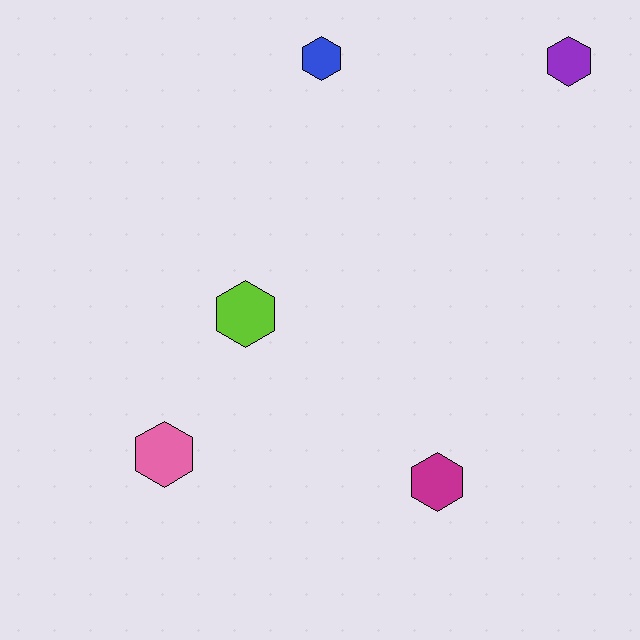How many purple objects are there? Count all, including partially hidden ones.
There is 1 purple object.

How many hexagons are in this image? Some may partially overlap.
There are 5 hexagons.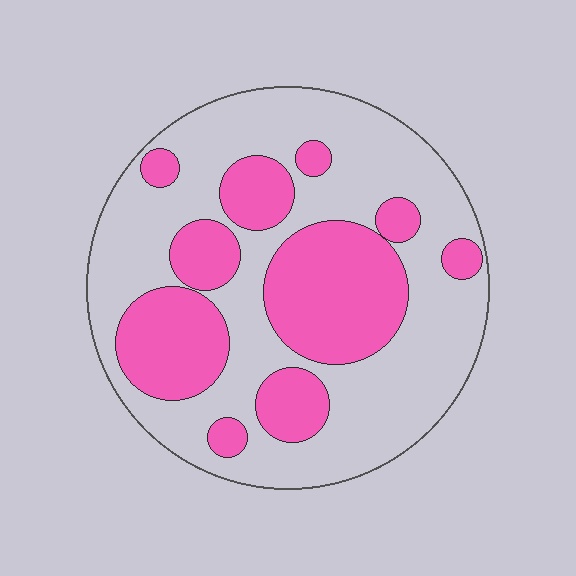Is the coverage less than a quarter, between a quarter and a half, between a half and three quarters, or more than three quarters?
Between a quarter and a half.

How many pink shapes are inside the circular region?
10.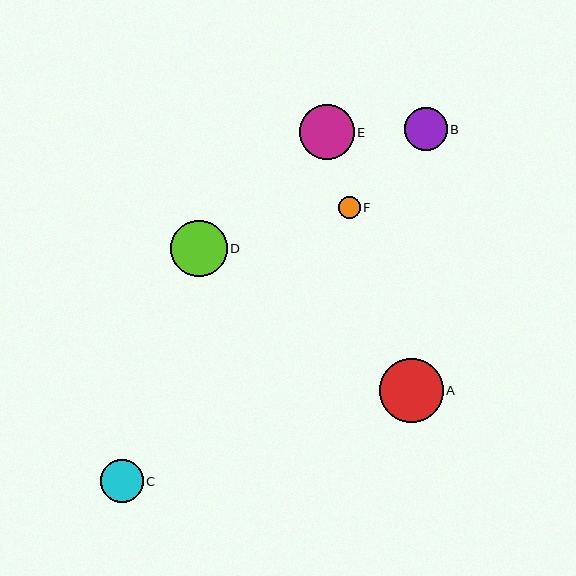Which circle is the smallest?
Circle F is the smallest with a size of approximately 21 pixels.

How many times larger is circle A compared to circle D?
Circle A is approximately 1.1 times the size of circle D.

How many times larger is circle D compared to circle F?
Circle D is approximately 2.6 times the size of circle F.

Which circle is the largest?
Circle A is the largest with a size of approximately 64 pixels.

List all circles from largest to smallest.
From largest to smallest: A, D, E, B, C, F.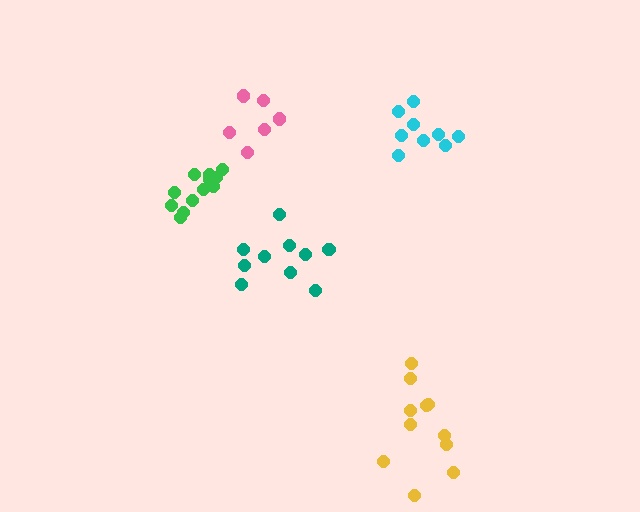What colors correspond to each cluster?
The clusters are colored: cyan, green, pink, teal, yellow.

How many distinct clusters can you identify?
There are 5 distinct clusters.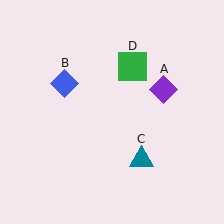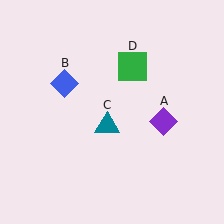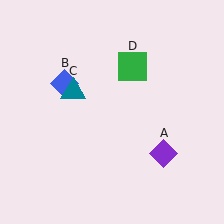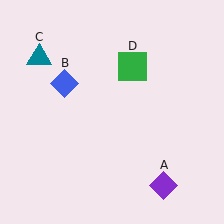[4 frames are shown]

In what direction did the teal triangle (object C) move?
The teal triangle (object C) moved up and to the left.